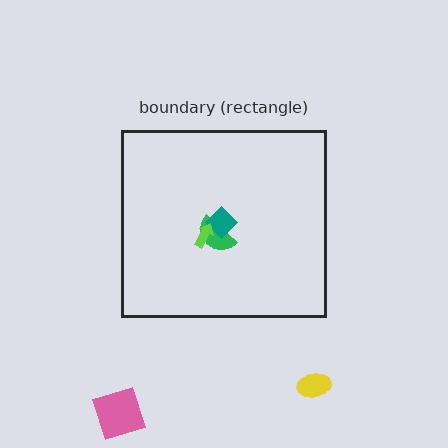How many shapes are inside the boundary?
3 inside, 2 outside.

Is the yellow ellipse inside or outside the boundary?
Outside.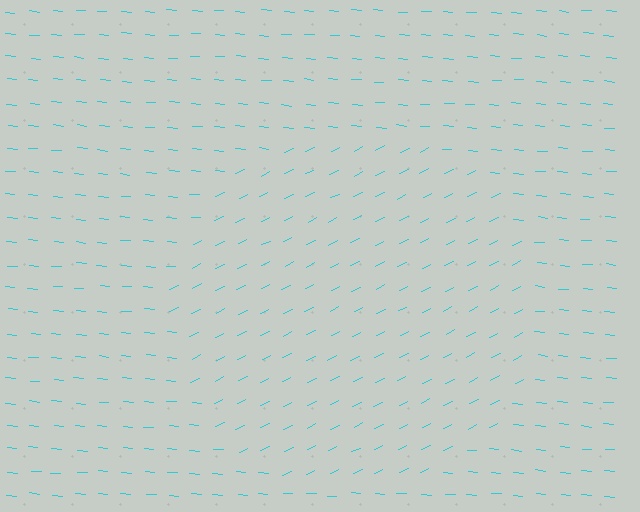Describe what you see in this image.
The image is filled with small cyan line segments. A circle region in the image has lines oriented differently from the surrounding lines, creating a visible texture boundary.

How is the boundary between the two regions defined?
The boundary is defined purely by a change in line orientation (approximately 31 degrees difference). All lines are the same color and thickness.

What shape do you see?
I see a circle.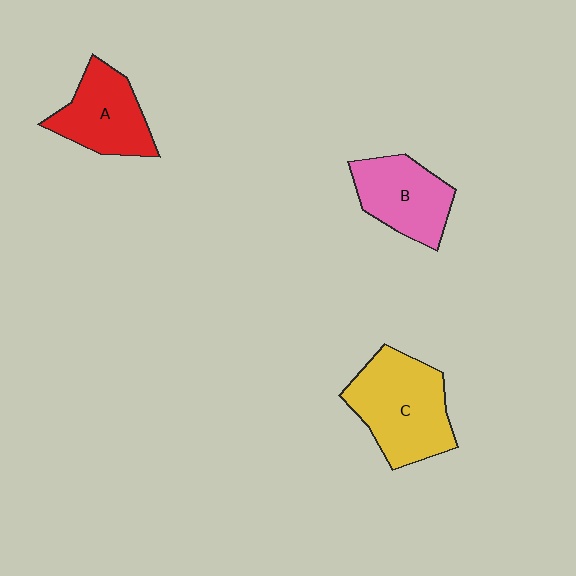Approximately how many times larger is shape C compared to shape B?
Approximately 1.4 times.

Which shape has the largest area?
Shape C (yellow).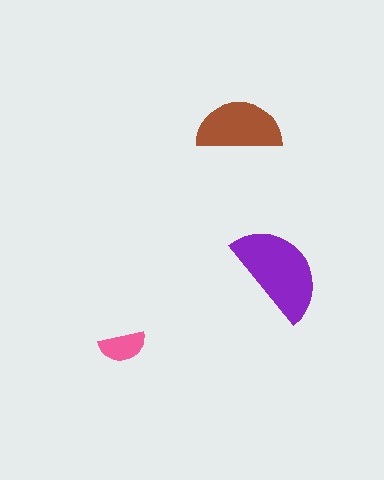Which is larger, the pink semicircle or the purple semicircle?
The purple one.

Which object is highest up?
The brown semicircle is topmost.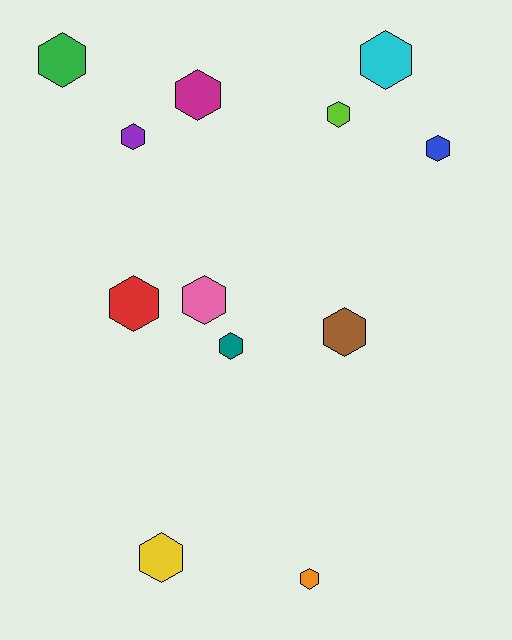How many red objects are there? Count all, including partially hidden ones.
There is 1 red object.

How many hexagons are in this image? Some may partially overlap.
There are 12 hexagons.